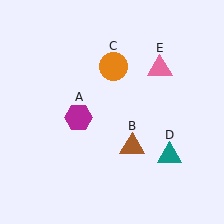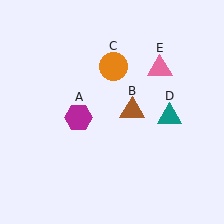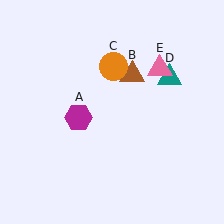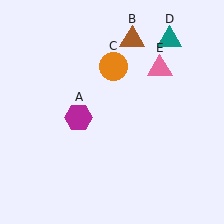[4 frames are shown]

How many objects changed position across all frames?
2 objects changed position: brown triangle (object B), teal triangle (object D).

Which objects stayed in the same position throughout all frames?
Magenta hexagon (object A) and orange circle (object C) and pink triangle (object E) remained stationary.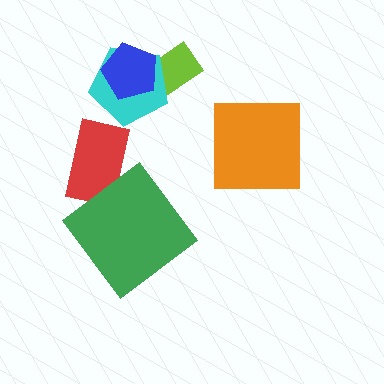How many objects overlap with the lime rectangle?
2 objects overlap with the lime rectangle.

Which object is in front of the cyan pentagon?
The blue pentagon is in front of the cyan pentagon.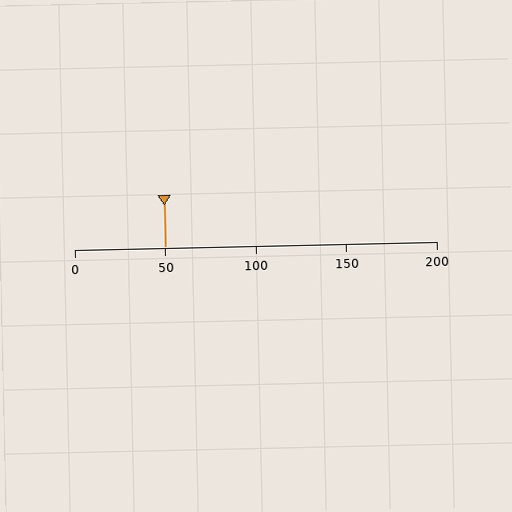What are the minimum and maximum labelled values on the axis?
The axis runs from 0 to 200.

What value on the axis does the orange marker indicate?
The marker indicates approximately 50.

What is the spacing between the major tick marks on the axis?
The major ticks are spaced 50 apart.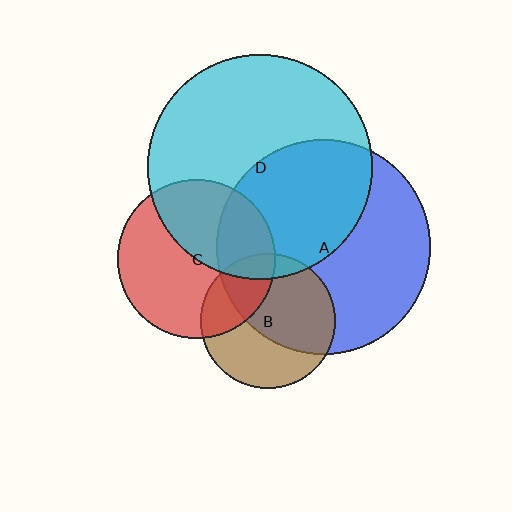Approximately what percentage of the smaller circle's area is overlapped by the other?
Approximately 45%.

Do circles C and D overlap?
Yes.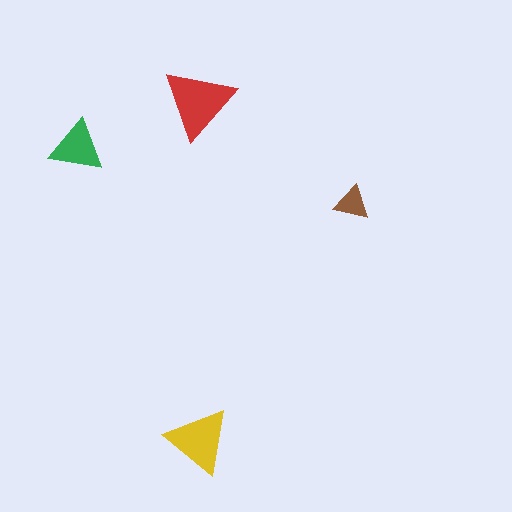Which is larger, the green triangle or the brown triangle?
The green one.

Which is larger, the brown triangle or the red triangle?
The red one.